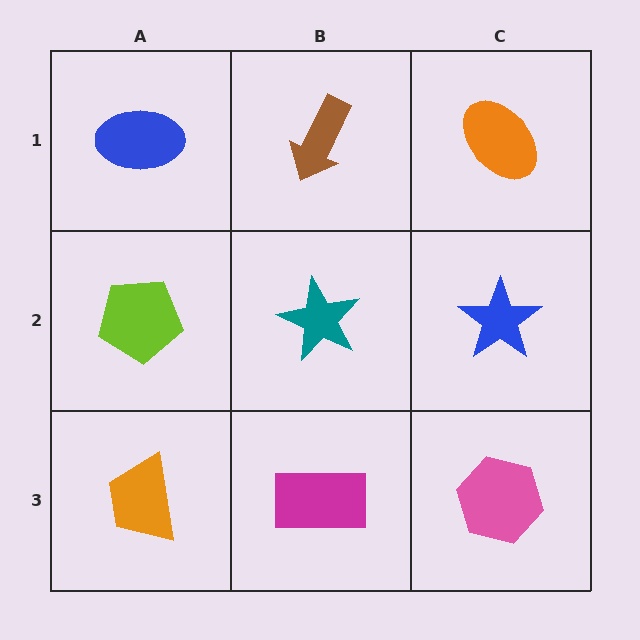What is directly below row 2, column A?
An orange trapezoid.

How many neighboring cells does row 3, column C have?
2.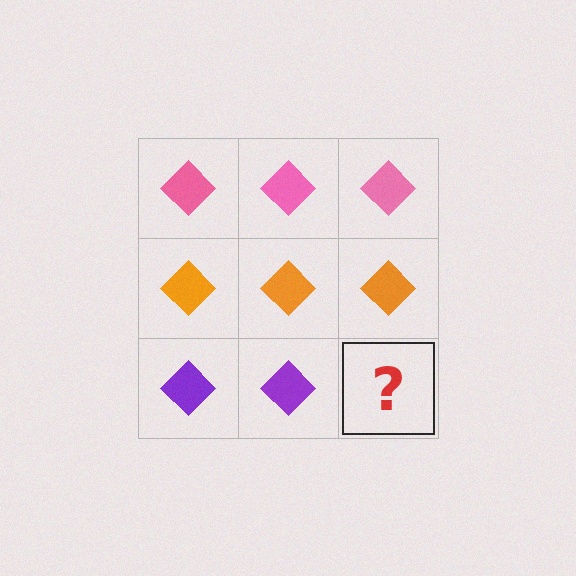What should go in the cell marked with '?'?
The missing cell should contain a purple diamond.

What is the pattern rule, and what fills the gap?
The rule is that each row has a consistent color. The gap should be filled with a purple diamond.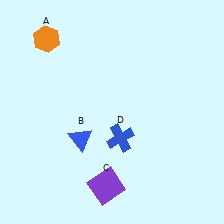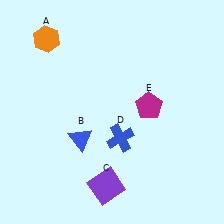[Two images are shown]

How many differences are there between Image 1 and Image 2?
There is 1 difference between the two images.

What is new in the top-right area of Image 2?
A magenta pentagon (E) was added in the top-right area of Image 2.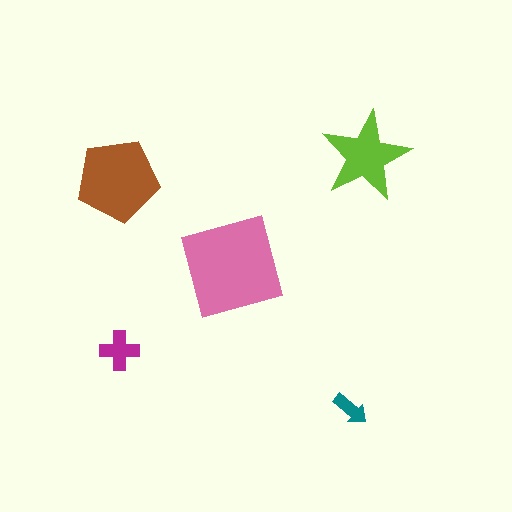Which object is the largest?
The pink square.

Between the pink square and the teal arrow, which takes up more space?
The pink square.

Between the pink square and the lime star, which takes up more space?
The pink square.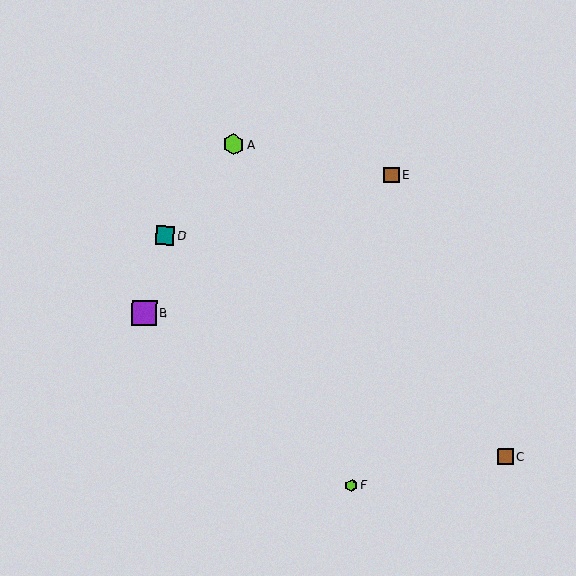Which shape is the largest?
The purple square (labeled B) is the largest.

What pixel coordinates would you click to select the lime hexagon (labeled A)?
Click at (234, 144) to select the lime hexagon A.